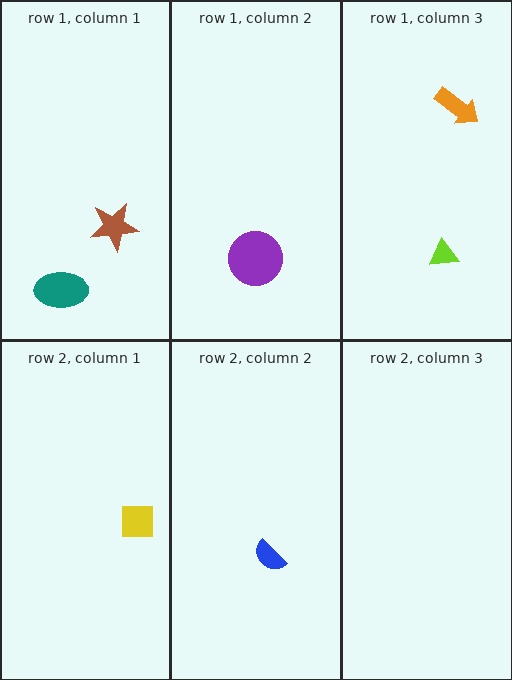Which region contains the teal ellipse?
The row 1, column 1 region.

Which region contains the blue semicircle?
The row 2, column 2 region.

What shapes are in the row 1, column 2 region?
The purple circle.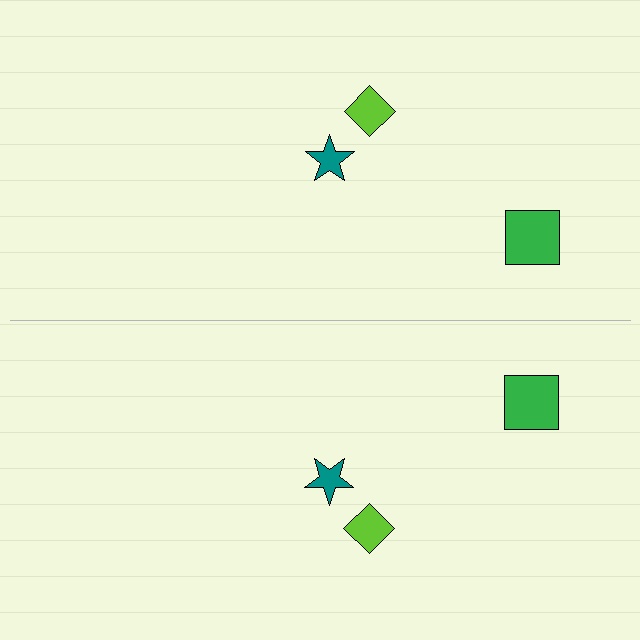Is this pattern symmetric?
Yes, this pattern has bilateral (reflection) symmetry.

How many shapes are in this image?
There are 6 shapes in this image.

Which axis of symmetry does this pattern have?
The pattern has a horizontal axis of symmetry running through the center of the image.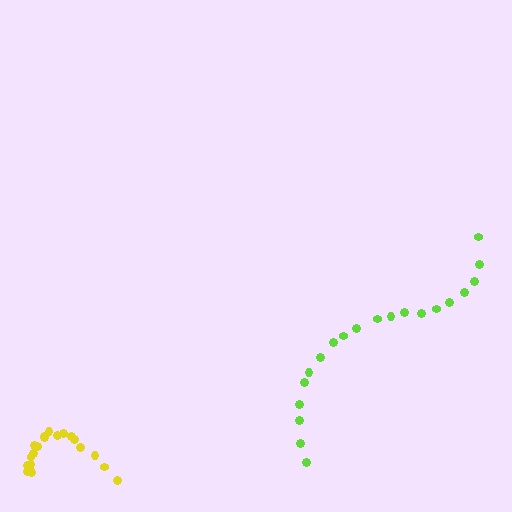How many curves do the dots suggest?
There are 2 distinct paths.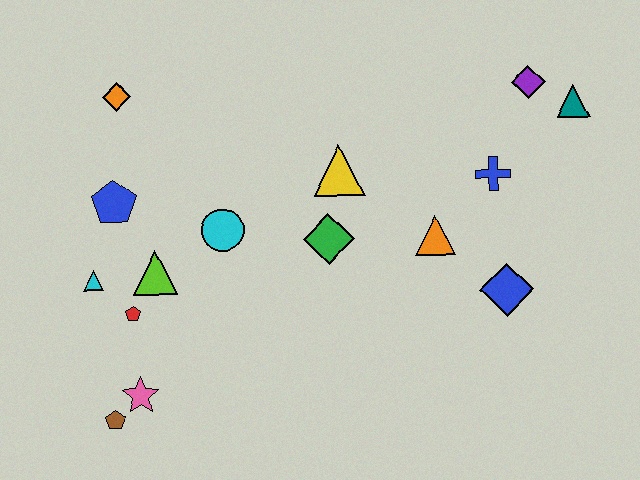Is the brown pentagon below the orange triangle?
Yes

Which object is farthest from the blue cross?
The brown pentagon is farthest from the blue cross.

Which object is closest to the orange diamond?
The blue pentagon is closest to the orange diamond.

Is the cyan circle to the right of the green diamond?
No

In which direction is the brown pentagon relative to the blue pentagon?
The brown pentagon is below the blue pentagon.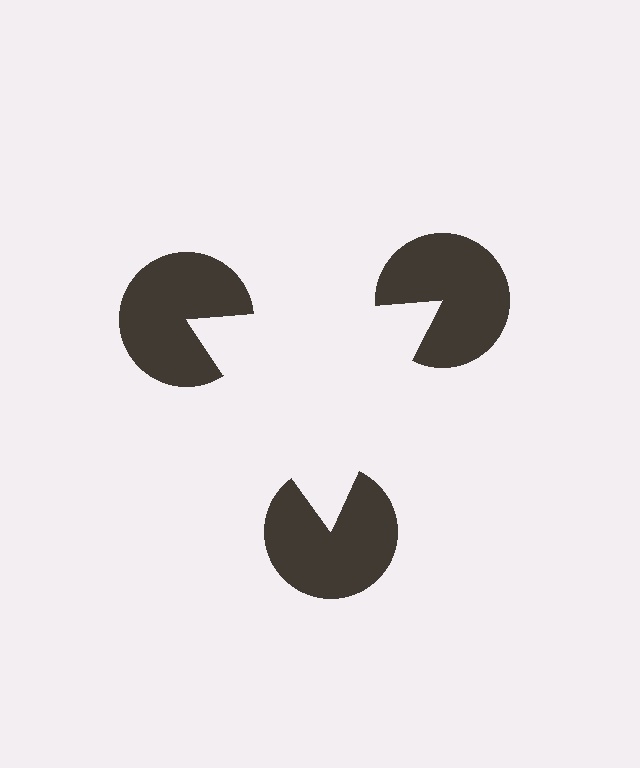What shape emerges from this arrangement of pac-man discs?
An illusory triangle — its edges are inferred from the aligned wedge cuts in the pac-man discs, not physically drawn.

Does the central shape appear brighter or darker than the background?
It typically appears slightly brighter than the background, even though no actual brightness change is drawn.